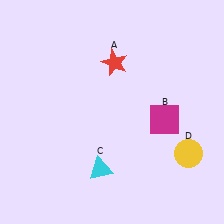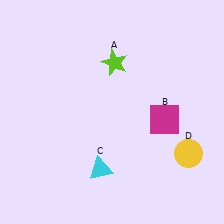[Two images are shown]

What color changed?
The star (A) changed from red in Image 1 to lime in Image 2.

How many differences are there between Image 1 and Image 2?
There is 1 difference between the two images.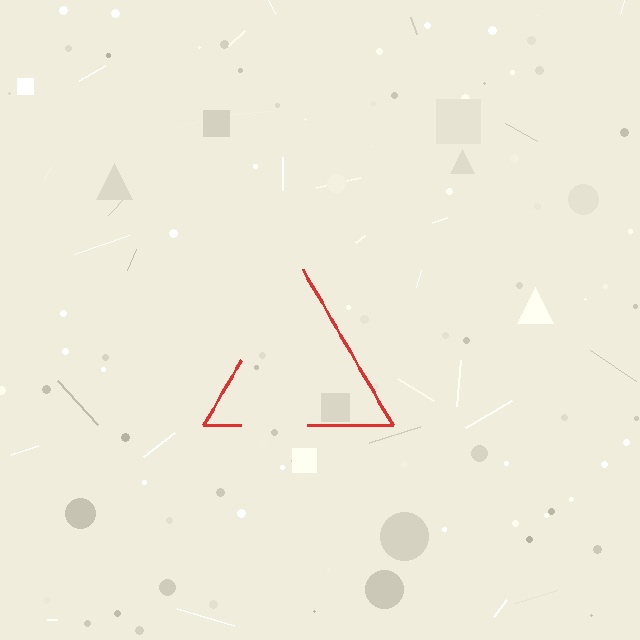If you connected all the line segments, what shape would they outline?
They would outline a triangle.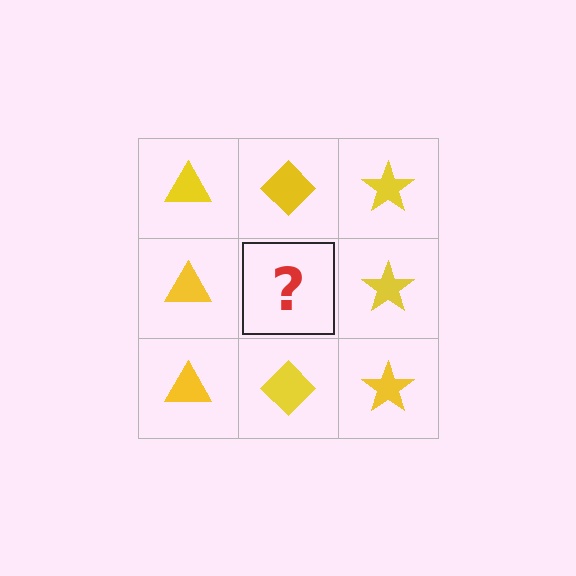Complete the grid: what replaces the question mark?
The question mark should be replaced with a yellow diamond.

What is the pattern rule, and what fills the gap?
The rule is that each column has a consistent shape. The gap should be filled with a yellow diamond.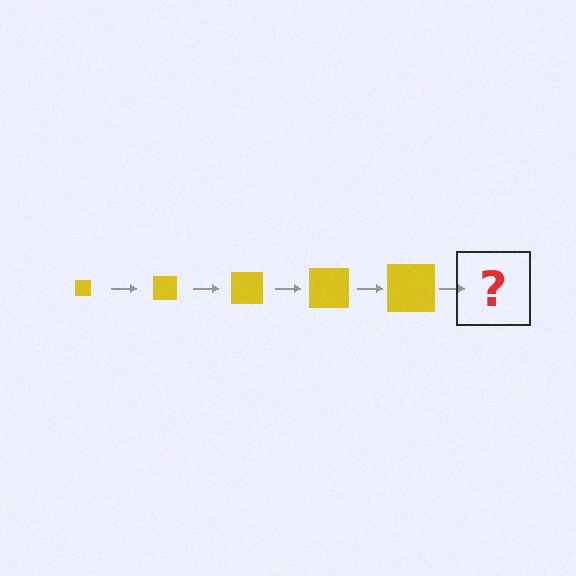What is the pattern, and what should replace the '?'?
The pattern is that the square gets progressively larger each step. The '?' should be a yellow square, larger than the previous one.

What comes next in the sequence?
The next element should be a yellow square, larger than the previous one.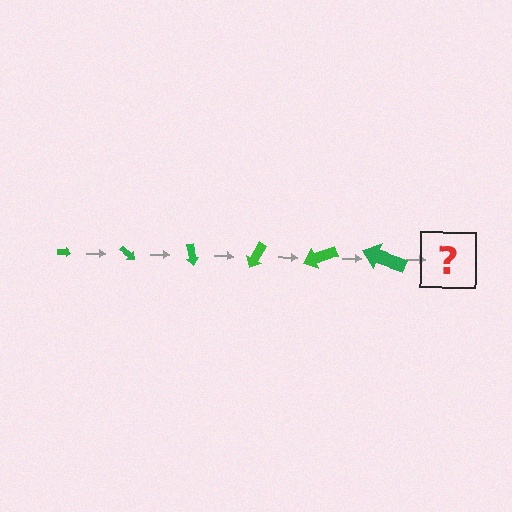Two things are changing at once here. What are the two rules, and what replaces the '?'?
The two rules are that the arrow grows larger each step and it rotates 40 degrees each step. The '?' should be an arrow, larger than the previous one and rotated 240 degrees from the start.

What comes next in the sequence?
The next element should be an arrow, larger than the previous one and rotated 240 degrees from the start.